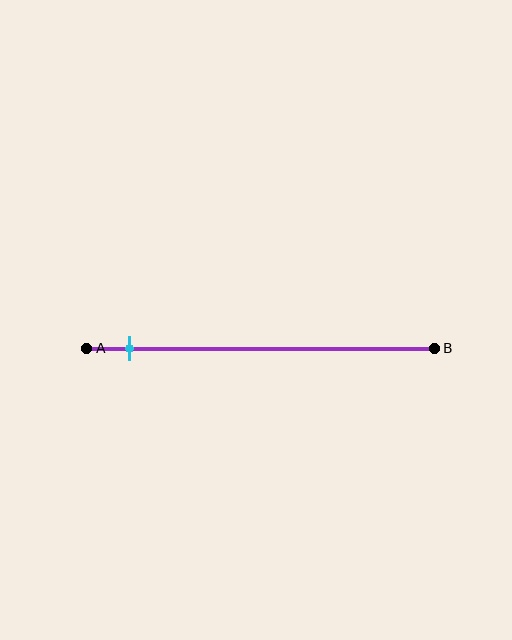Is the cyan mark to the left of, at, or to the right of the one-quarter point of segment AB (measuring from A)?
The cyan mark is to the left of the one-quarter point of segment AB.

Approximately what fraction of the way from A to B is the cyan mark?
The cyan mark is approximately 10% of the way from A to B.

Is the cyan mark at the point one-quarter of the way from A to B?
No, the mark is at about 10% from A, not at the 25% one-quarter point.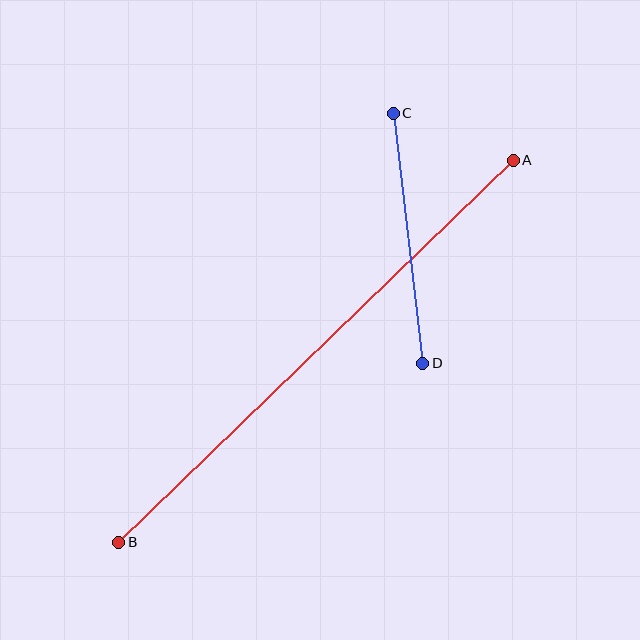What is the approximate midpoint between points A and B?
The midpoint is at approximately (316, 351) pixels.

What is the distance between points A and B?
The distance is approximately 549 pixels.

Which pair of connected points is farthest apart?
Points A and B are farthest apart.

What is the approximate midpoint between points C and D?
The midpoint is at approximately (408, 238) pixels.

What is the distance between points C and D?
The distance is approximately 252 pixels.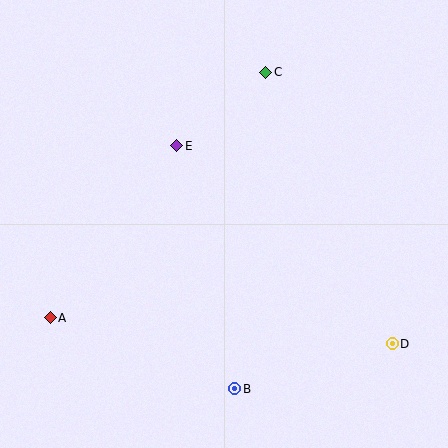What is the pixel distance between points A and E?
The distance between A and E is 214 pixels.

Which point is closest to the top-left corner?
Point E is closest to the top-left corner.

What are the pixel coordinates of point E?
Point E is at (177, 146).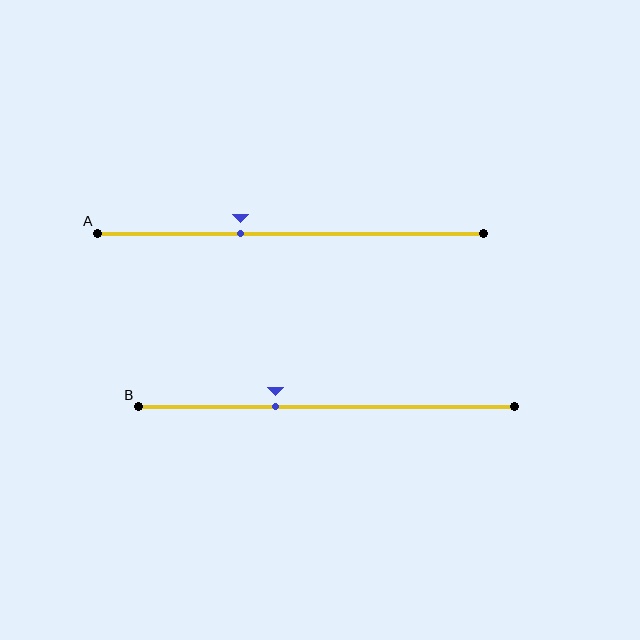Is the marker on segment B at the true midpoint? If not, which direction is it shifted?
No, the marker on segment B is shifted to the left by about 14% of the segment length.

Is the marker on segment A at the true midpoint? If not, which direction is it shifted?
No, the marker on segment A is shifted to the left by about 13% of the segment length.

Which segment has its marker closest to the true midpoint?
Segment A has its marker closest to the true midpoint.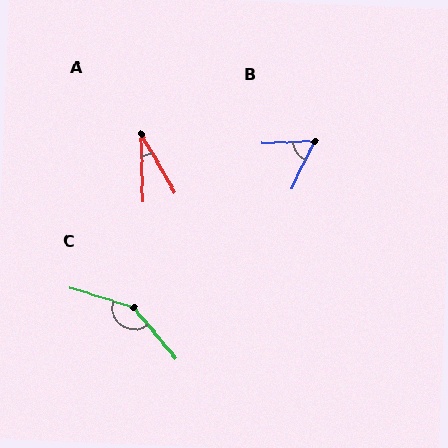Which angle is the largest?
C, at approximately 147 degrees.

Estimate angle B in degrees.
Approximately 61 degrees.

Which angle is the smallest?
A, at approximately 29 degrees.